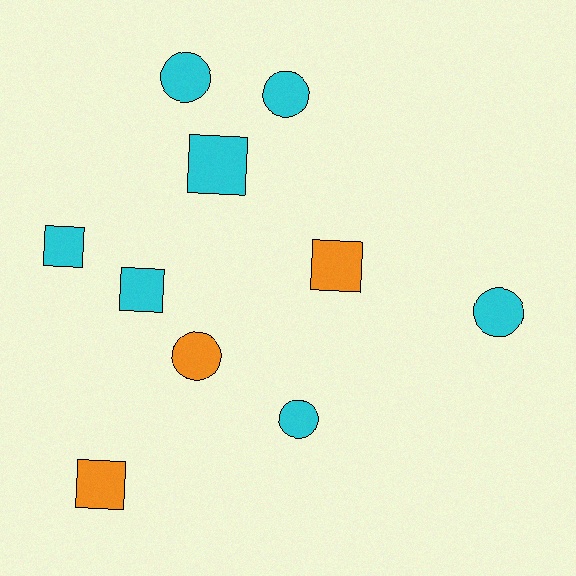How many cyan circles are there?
There are 4 cyan circles.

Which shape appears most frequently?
Square, with 5 objects.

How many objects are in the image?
There are 10 objects.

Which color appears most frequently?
Cyan, with 7 objects.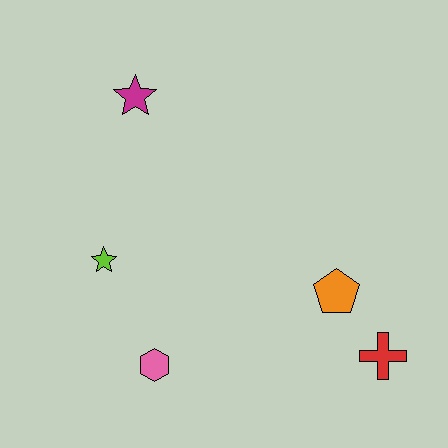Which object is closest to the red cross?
The orange pentagon is closest to the red cross.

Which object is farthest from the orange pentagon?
The magenta star is farthest from the orange pentagon.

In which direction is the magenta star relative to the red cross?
The magenta star is above the red cross.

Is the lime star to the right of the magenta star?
No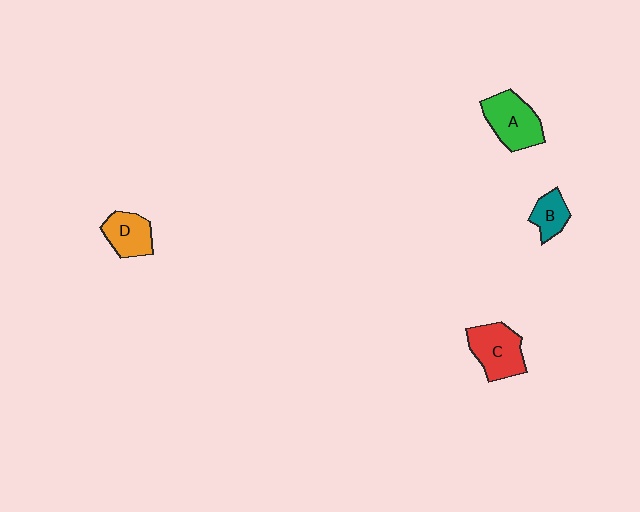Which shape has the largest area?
Shape A (green).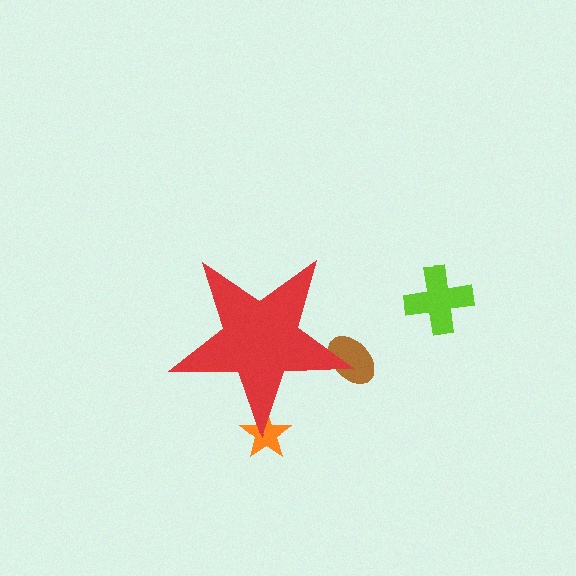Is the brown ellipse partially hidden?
Yes, the brown ellipse is partially hidden behind the red star.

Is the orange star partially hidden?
Yes, the orange star is partially hidden behind the red star.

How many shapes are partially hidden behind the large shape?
2 shapes are partially hidden.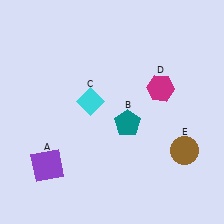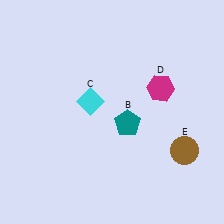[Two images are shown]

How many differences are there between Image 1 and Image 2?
There is 1 difference between the two images.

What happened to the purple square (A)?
The purple square (A) was removed in Image 2. It was in the bottom-left area of Image 1.